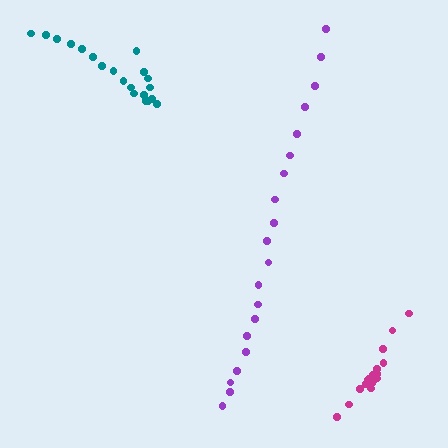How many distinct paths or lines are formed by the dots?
There are 3 distinct paths.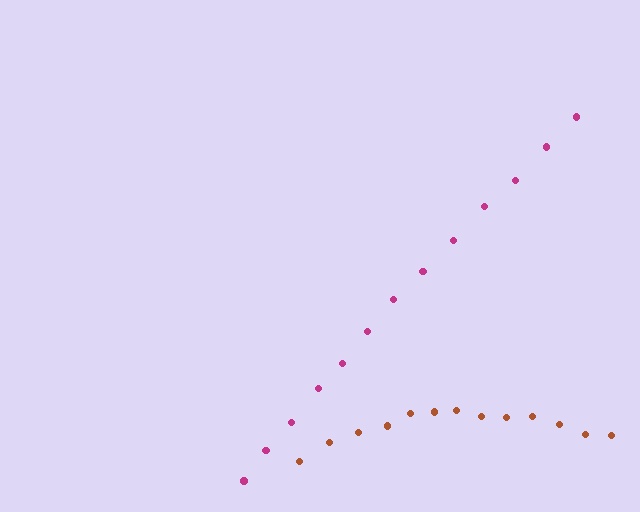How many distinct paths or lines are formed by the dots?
There are 2 distinct paths.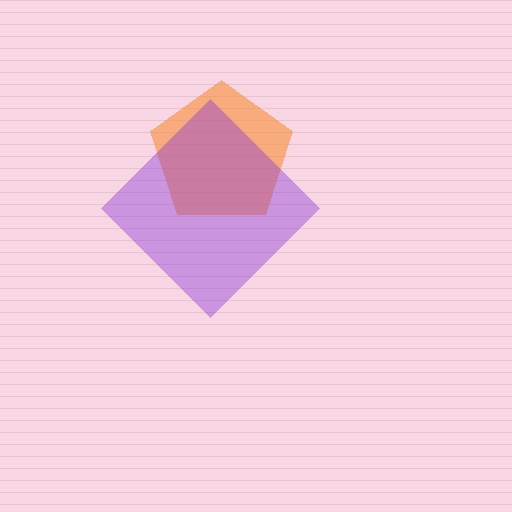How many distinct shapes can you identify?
There are 2 distinct shapes: an orange pentagon, a purple diamond.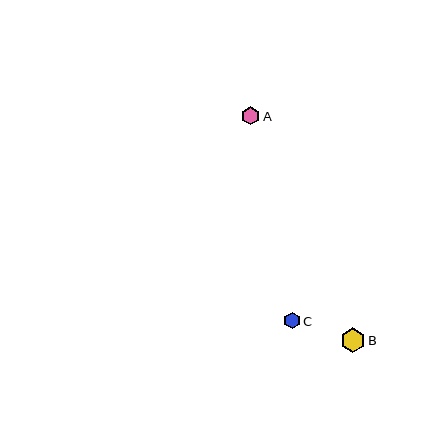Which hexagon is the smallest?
Hexagon C is the smallest with a size of approximately 17 pixels.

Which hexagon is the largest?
Hexagon B is the largest with a size of approximately 24 pixels.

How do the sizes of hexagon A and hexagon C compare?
Hexagon A and hexagon C are approximately the same size.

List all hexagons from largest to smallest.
From largest to smallest: B, A, C.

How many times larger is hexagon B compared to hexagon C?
Hexagon B is approximately 1.5 times the size of hexagon C.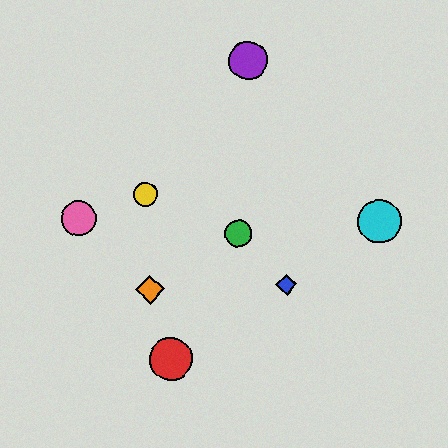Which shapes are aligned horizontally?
The blue diamond, the orange diamond are aligned horizontally.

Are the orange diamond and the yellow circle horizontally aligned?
No, the orange diamond is at y≈289 and the yellow circle is at y≈194.